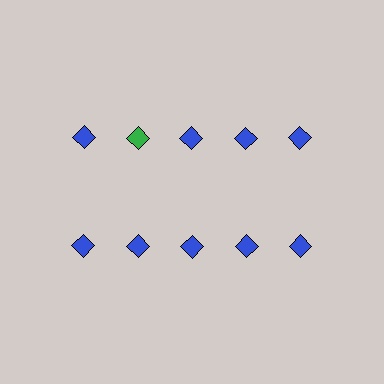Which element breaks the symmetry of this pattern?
The green diamond in the top row, second from left column breaks the symmetry. All other shapes are blue diamonds.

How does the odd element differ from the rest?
It has a different color: green instead of blue.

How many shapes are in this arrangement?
There are 10 shapes arranged in a grid pattern.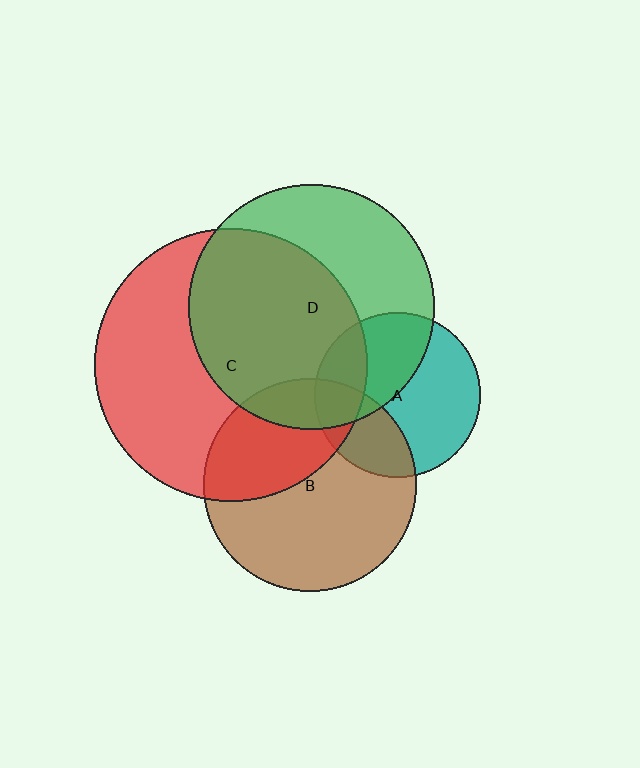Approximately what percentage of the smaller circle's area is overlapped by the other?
Approximately 35%.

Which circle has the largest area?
Circle C (red).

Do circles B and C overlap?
Yes.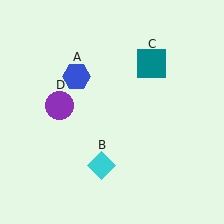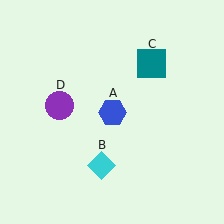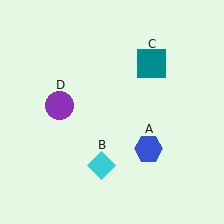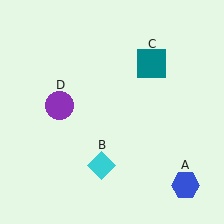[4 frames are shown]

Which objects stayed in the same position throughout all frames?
Cyan diamond (object B) and teal square (object C) and purple circle (object D) remained stationary.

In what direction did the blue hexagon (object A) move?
The blue hexagon (object A) moved down and to the right.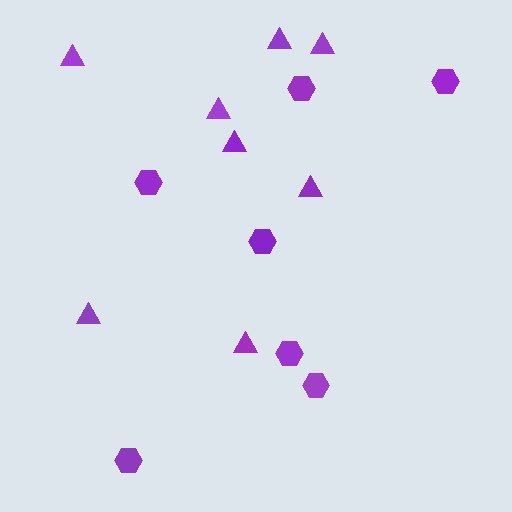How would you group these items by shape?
There are 2 groups: one group of triangles (8) and one group of hexagons (7).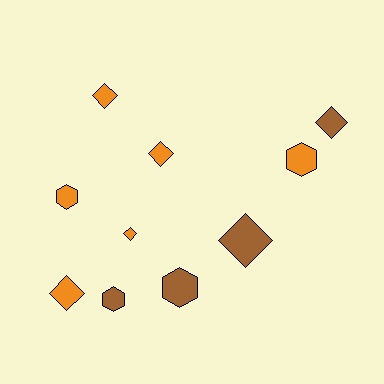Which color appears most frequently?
Orange, with 6 objects.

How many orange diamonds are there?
There are 4 orange diamonds.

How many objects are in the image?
There are 10 objects.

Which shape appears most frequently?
Diamond, with 6 objects.